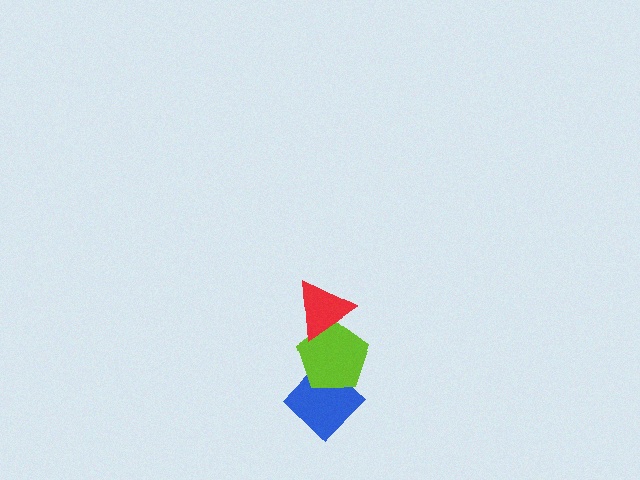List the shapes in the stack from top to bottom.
From top to bottom: the red triangle, the lime pentagon, the blue diamond.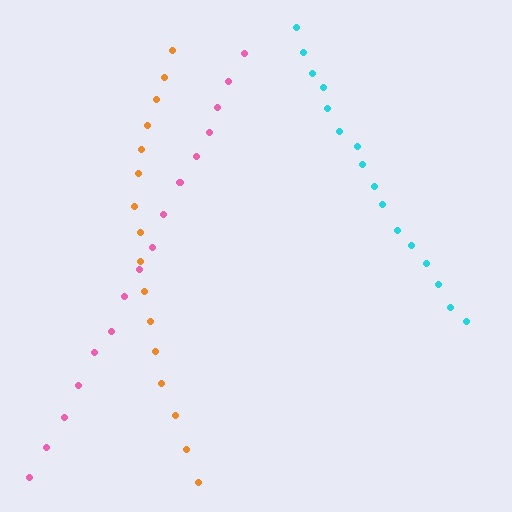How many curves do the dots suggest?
There are 3 distinct paths.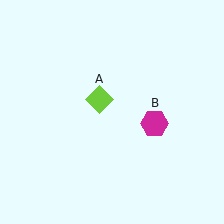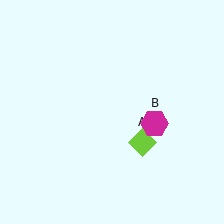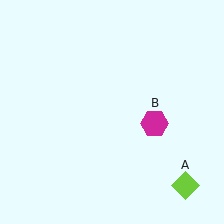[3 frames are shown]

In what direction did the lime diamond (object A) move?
The lime diamond (object A) moved down and to the right.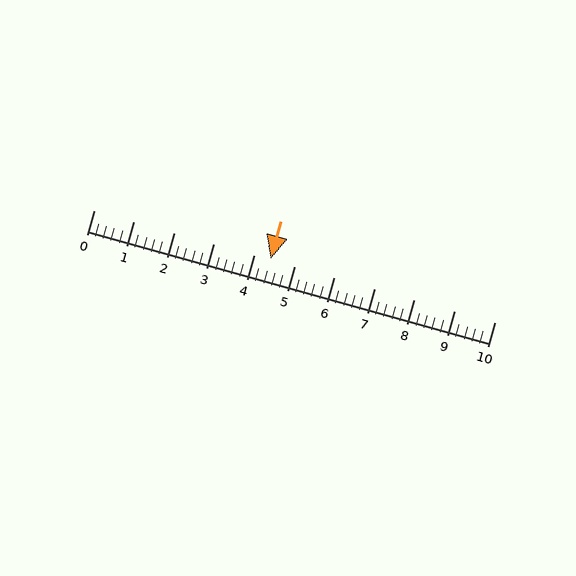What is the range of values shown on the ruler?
The ruler shows values from 0 to 10.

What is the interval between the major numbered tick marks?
The major tick marks are spaced 1 units apart.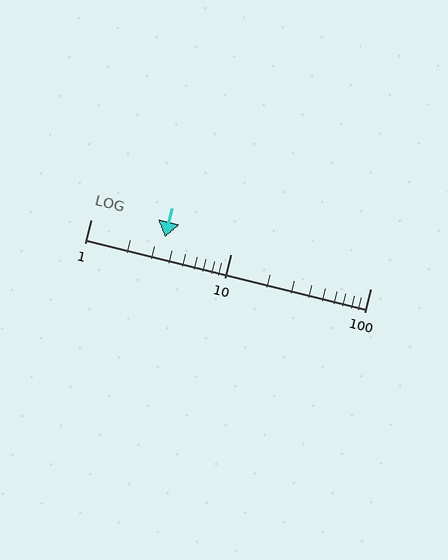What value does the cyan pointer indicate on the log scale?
The pointer indicates approximately 3.4.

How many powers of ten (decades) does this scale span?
The scale spans 2 decades, from 1 to 100.